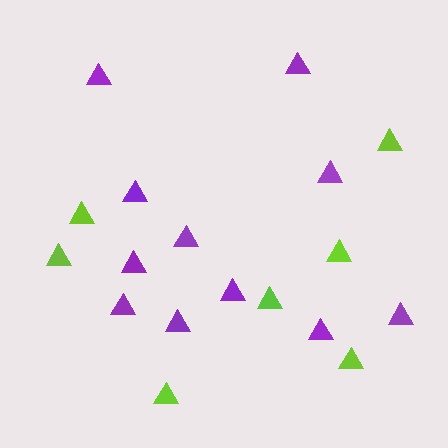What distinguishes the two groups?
There are 2 groups: one group of purple triangles (11) and one group of lime triangles (7).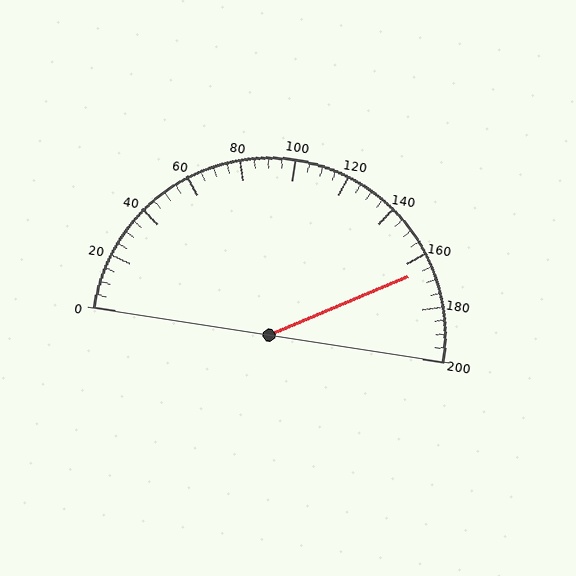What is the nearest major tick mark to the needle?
The nearest major tick mark is 160.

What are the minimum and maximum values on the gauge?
The gauge ranges from 0 to 200.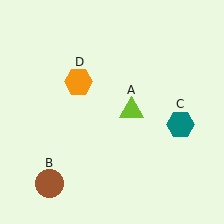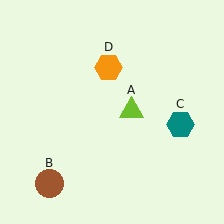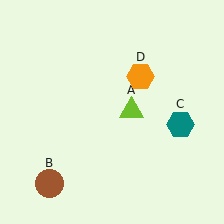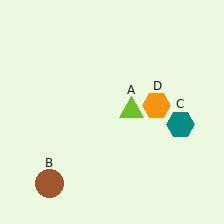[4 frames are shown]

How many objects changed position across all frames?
1 object changed position: orange hexagon (object D).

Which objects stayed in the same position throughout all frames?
Lime triangle (object A) and brown circle (object B) and teal hexagon (object C) remained stationary.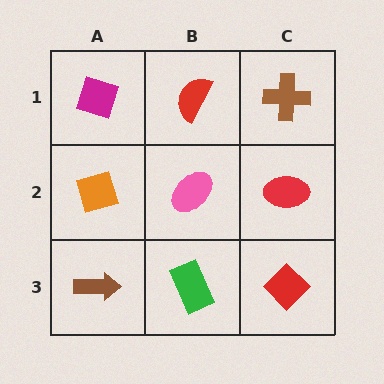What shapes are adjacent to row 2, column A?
A magenta diamond (row 1, column A), a brown arrow (row 3, column A), a pink ellipse (row 2, column B).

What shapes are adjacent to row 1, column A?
An orange diamond (row 2, column A), a red semicircle (row 1, column B).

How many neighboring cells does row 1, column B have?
3.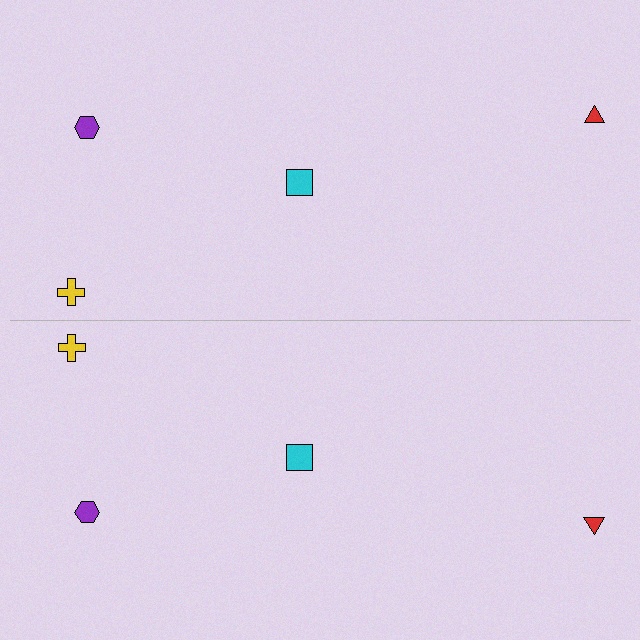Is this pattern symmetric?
Yes, this pattern has bilateral (reflection) symmetry.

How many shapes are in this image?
There are 8 shapes in this image.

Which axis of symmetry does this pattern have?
The pattern has a horizontal axis of symmetry running through the center of the image.